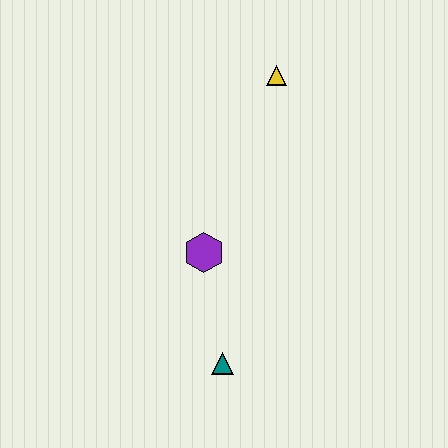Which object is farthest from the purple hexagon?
The yellow triangle is farthest from the purple hexagon.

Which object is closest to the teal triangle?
The purple hexagon is closest to the teal triangle.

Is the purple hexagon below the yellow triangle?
Yes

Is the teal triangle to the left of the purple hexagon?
No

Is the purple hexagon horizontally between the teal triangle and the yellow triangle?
No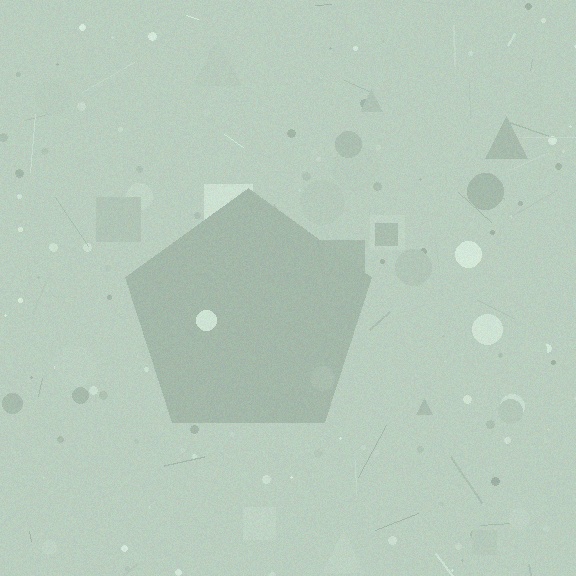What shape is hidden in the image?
A pentagon is hidden in the image.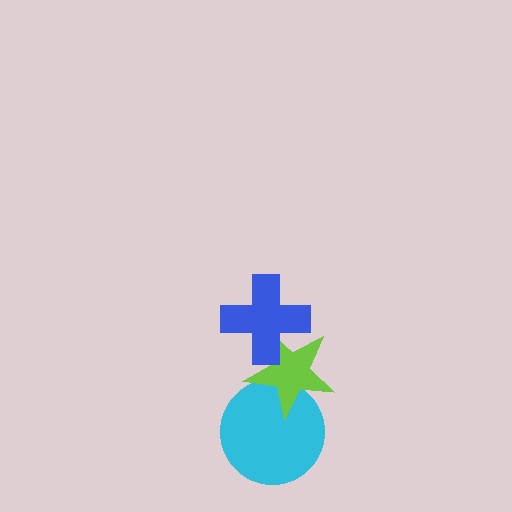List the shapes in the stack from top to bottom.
From top to bottom: the blue cross, the lime star, the cyan circle.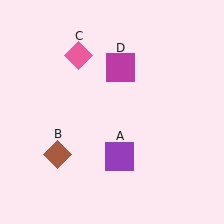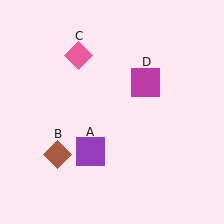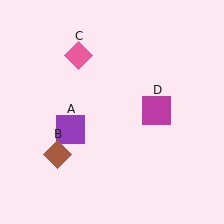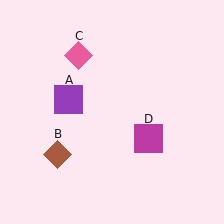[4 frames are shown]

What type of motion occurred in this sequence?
The purple square (object A), magenta square (object D) rotated clockwise around the center of the scene.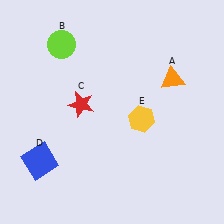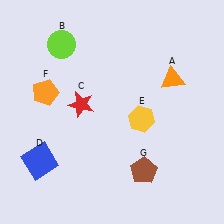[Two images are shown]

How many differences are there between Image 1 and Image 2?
There are 2 differences between the two images.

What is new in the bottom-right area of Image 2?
A brown pentagon (G) was added in the bottom-right area of Image 2.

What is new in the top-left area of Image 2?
An orange pentagon (F) was added in the top-left area of Image 2.